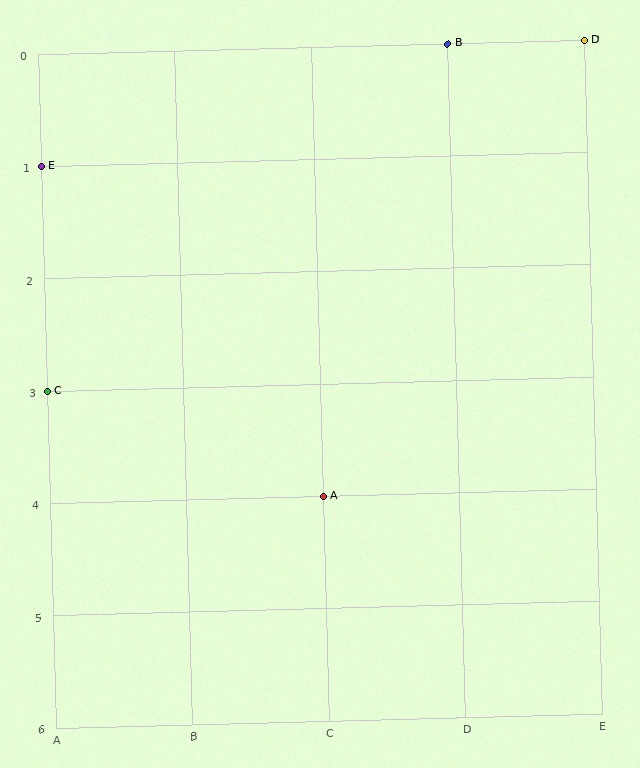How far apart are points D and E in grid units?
Points D and E are 4 columns and 1 row apart (about 4.1 grid units diagonally).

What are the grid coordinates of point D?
Point D is at grid coordinates (E, 0).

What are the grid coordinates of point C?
Point C is at grid coordinates (A, 3).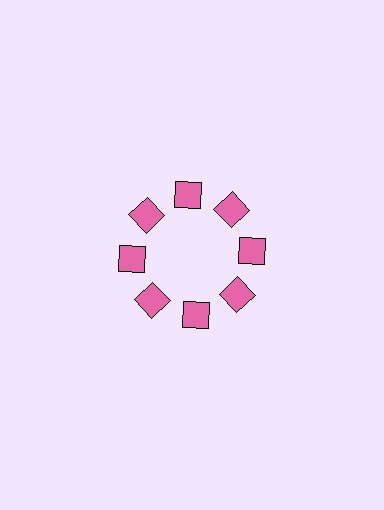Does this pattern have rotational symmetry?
Yes, this pattern has 8-fold rotational symmetry. It looks the same after rotating 45 degrees around the center.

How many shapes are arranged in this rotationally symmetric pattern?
There are 8 shapes, arranged in 8 groups of 1.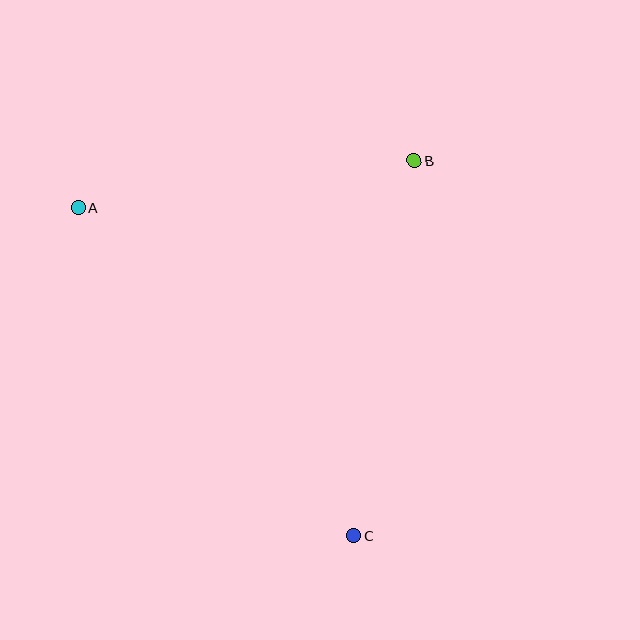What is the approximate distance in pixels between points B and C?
The distance between B and C is approximately 379 pixels.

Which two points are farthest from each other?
Points A and C are farthest from each other.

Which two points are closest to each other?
Points A and B are closest to each other.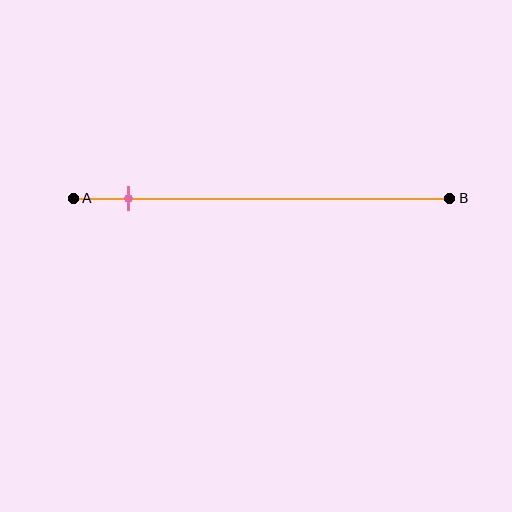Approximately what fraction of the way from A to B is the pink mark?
The pink mark is approximately 15% of the way from A to B.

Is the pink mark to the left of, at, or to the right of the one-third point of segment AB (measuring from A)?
The pink mark is to the left of the one-third point of segment AB.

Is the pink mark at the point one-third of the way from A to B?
No, the mark is at about 15% from A, not at the 33% one-third point.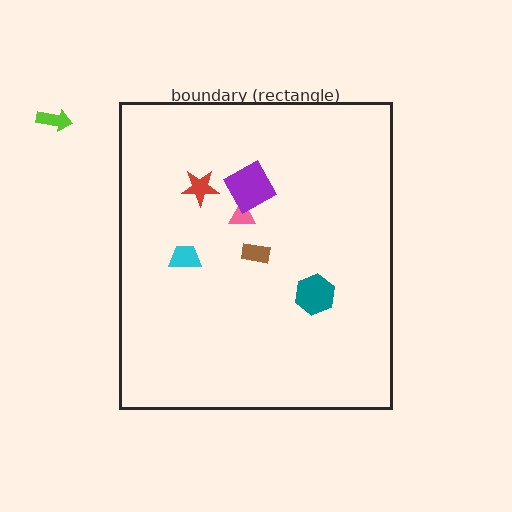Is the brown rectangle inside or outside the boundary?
Inside.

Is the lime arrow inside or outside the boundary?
Outside.